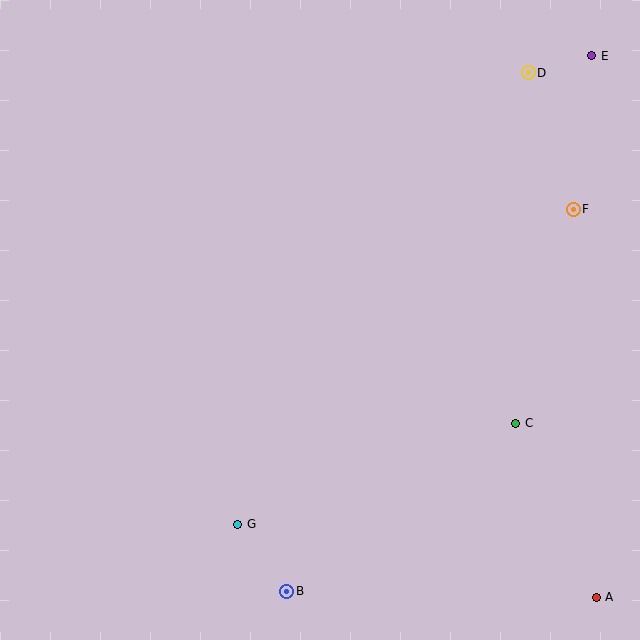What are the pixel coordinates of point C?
Point C is at (516, 423).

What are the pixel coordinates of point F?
Point F is at (573, 209).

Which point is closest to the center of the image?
Point G at (238, 524) is closest to the center.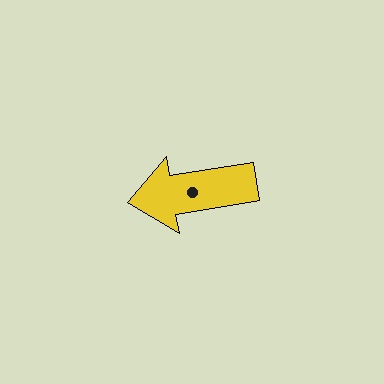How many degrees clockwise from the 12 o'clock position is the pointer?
Approximately 261 degrees.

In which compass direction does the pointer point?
West.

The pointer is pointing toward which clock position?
Roughly 9 o'clock.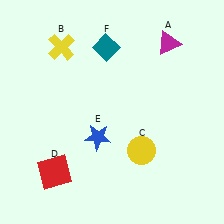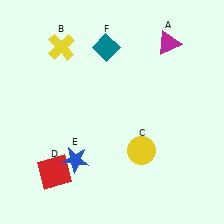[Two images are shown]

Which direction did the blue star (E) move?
The blue star (E) moved down.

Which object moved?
The blue star (E) moved down.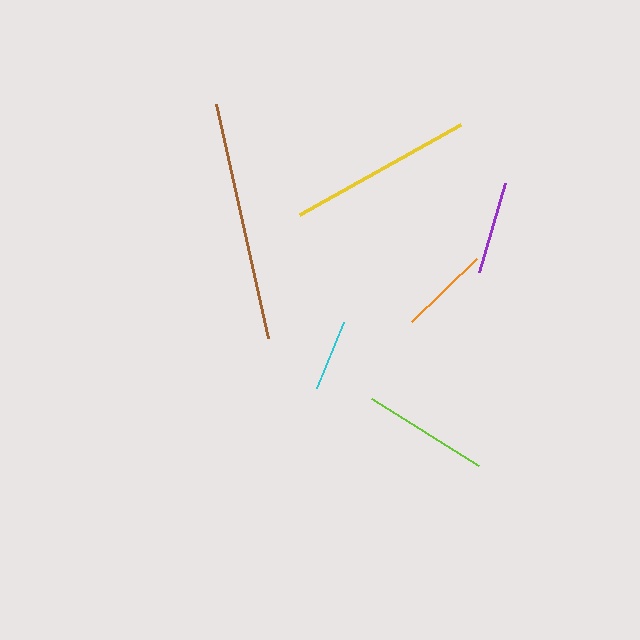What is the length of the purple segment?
The purple segment is approximately 93 pixels long.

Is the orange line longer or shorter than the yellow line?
The yellow line is longer than the orange line.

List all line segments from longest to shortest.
From longest to shortest: brown, yellow, lime, purple, orange, cyan.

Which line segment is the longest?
The brown line is the longest at approximately 239 pixels.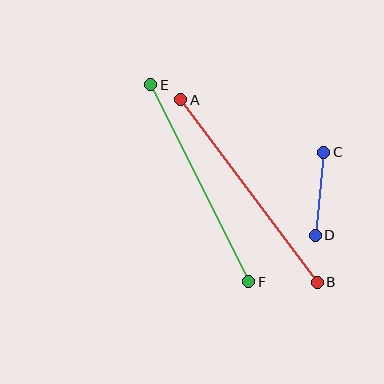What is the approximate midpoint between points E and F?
The midpoint is at approximately (200, 183) pixels.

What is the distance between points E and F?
The distance is approximately 220 pixels.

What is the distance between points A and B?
The distance is approximately 228 pixels.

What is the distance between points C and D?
The distance is approximately 83 pixels.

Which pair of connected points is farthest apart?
Points A and B are farthest apart.